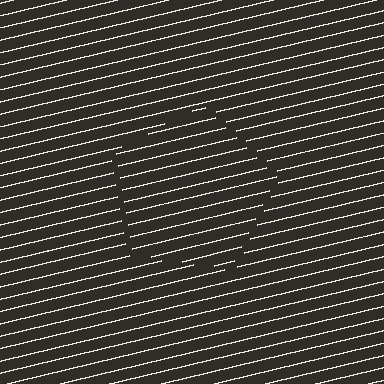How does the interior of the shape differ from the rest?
The interior of the shape contains the same grating, shifted by half a period — the contour is defined by the phase discontinuity where line-ends from the inner and outer gratings abut.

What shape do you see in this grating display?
An illusory pentagon. The interior of the shape contains the same grating, shifted by half a period — the contour is defined by the phase discontinuity where line-ends from the inner and outer gratings abut.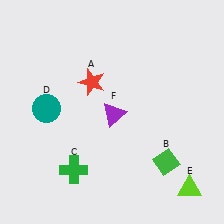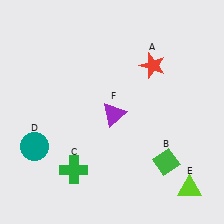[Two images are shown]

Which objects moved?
The objects that moved are: the red star (A), the teal circle (D).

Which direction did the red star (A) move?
The red star (A) moved right.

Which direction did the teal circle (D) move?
The teal circle (D) moved down.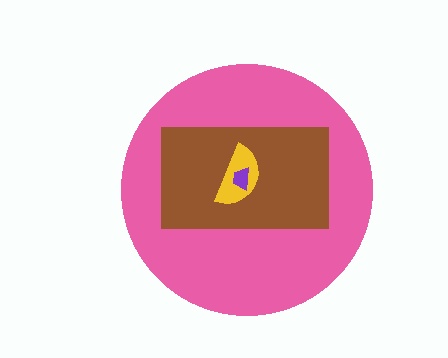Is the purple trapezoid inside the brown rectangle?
Yes.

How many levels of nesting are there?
4.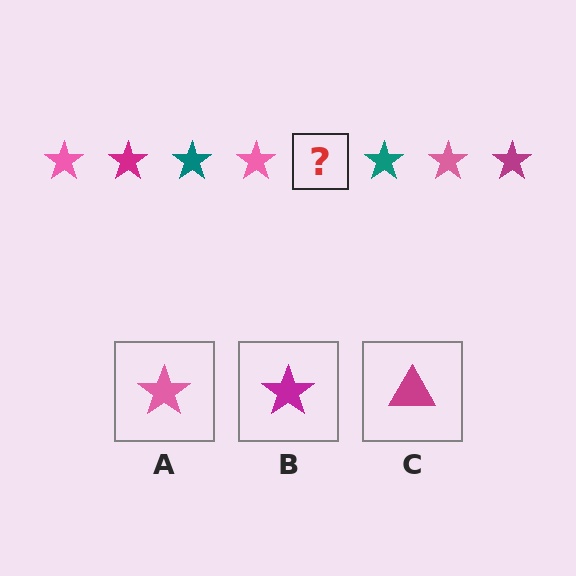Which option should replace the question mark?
Option B.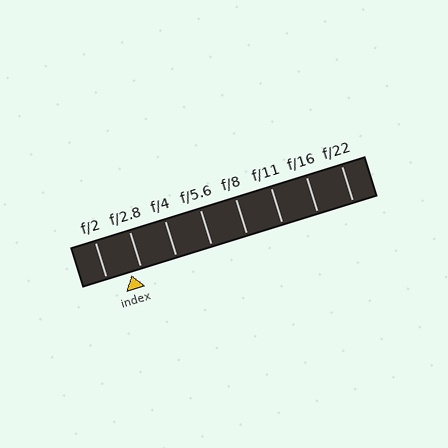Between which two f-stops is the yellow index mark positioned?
The index mark is between f/2 and f/2.8.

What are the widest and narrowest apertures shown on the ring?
The widest aperture shown is f/2 and the narrowest is f/22.